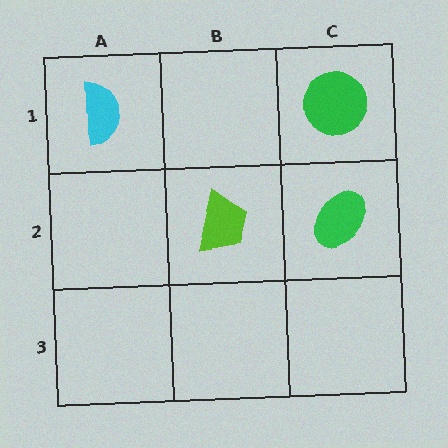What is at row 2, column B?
A lime trapezoid.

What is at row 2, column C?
A green ellipse.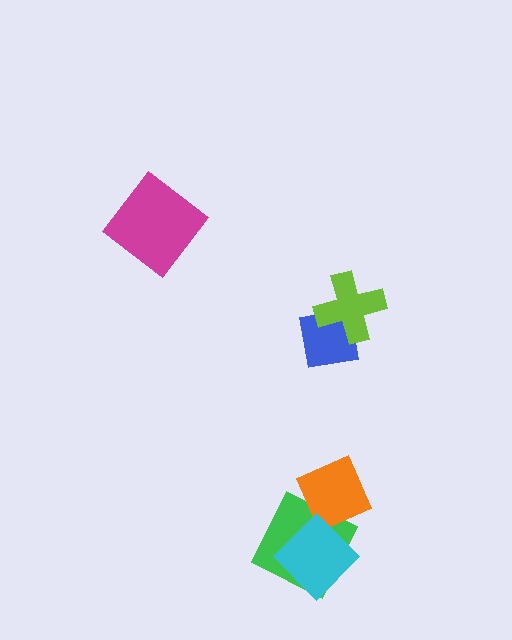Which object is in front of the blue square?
The lime cross is in front of the blue square.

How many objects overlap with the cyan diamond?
1 object overlaps with the cyan diamond.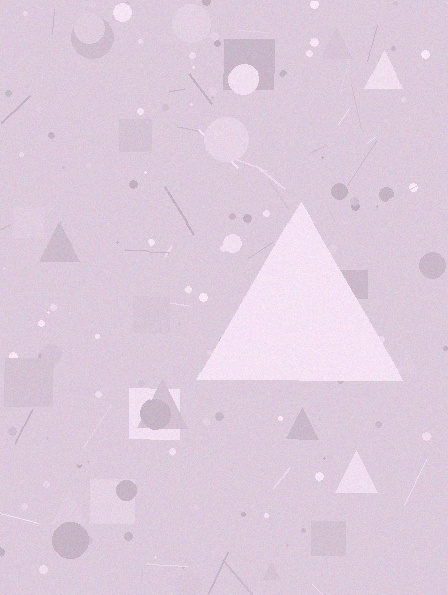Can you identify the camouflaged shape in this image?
The camouflaged shape is a triangle.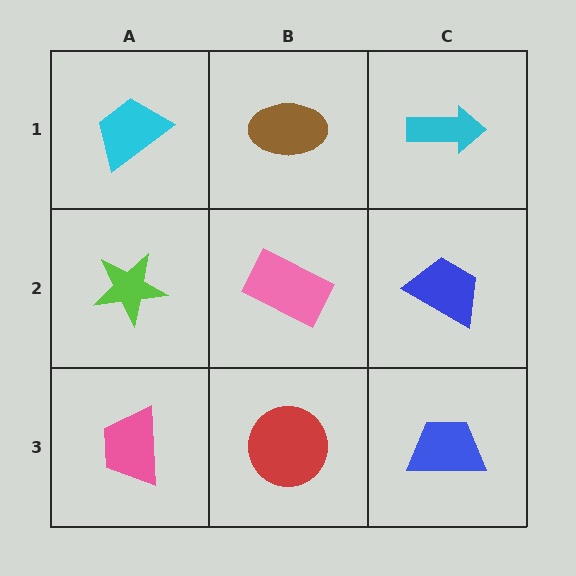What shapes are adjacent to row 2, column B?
A brown ellipse (row 1, column B), a red circle (row 3, column B), a lime star (row 2, column A), a blue trapezoid (row 2, column C).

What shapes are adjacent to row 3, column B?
A pink rectangle (row 2, column B), a pink trapezoid (row 3, column A), a blue trapezoid (row 3, column C).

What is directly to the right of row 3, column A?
A red circle.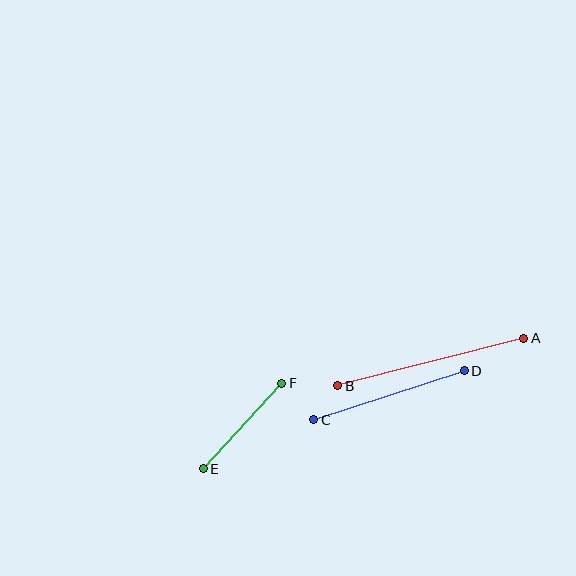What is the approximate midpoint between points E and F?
The midpoint is at approximately (243, 426) pixels.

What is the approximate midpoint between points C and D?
The midpoint is at approximately (389, 395) pixels.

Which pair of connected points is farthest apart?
Points A and B are farthest apart.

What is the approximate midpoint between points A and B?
The midpoint is at approximately (431, 362) pixels.